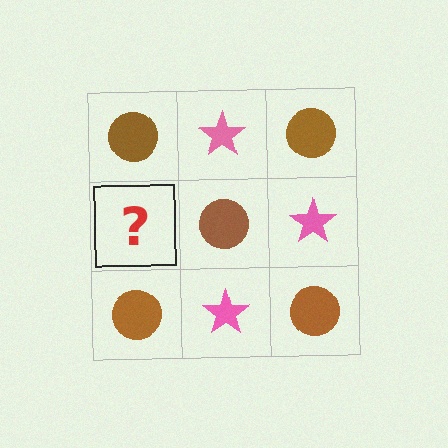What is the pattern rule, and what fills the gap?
The rule is that it alternates brown circle and pink star in a checkerboard pattern. The gap should be filled with a pink star.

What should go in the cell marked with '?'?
The missing cell should contain a pink star.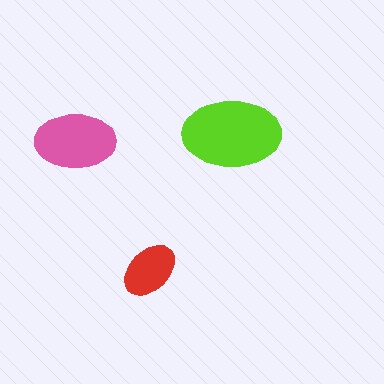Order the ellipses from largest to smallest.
the lime one, the pink one, the red one.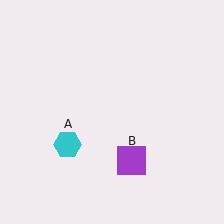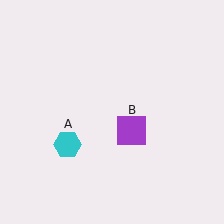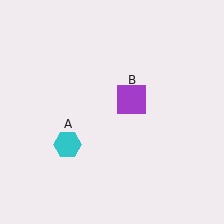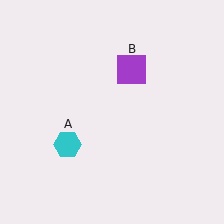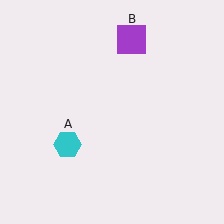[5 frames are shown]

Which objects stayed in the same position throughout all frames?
Cyan hexagon (object A) remained stationary.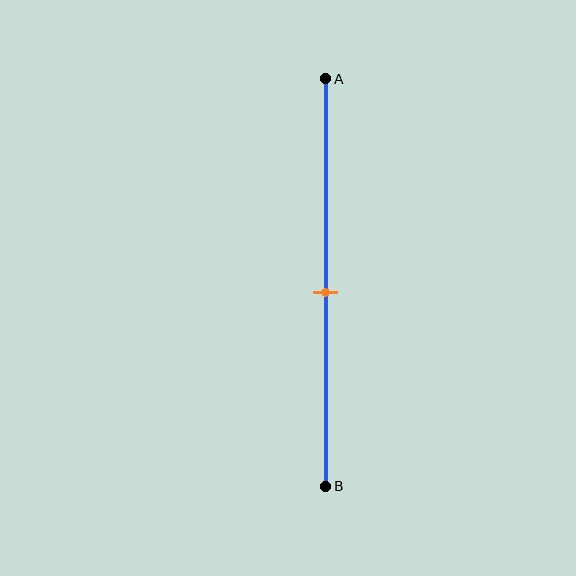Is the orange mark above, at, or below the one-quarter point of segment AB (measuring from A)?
The orange mark is below the one-quarter point of segment AB.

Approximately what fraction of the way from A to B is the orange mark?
The orange mark is approximately 50% of the way from A to B.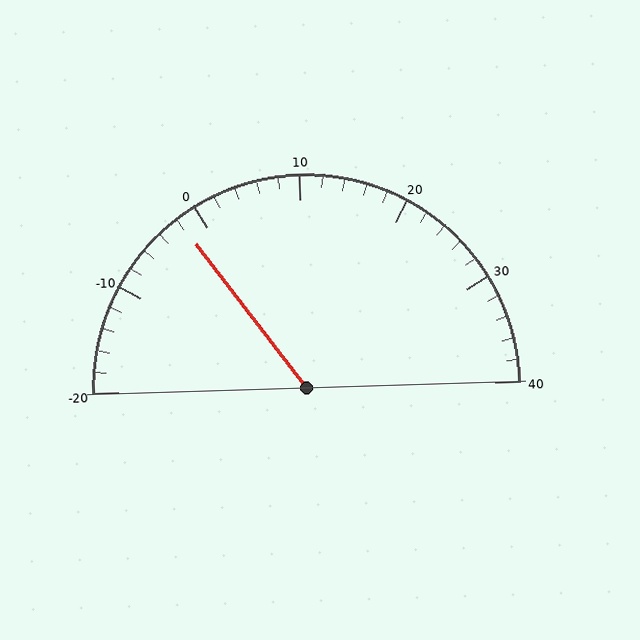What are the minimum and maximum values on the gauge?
The gauge ranges from -20 to 40.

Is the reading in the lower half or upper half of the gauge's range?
The reading is in the lower half of the range (-20 to 40).